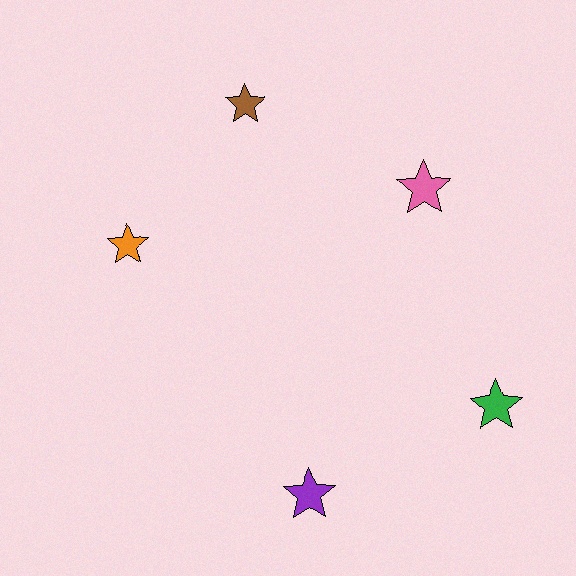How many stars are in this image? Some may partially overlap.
There are 5 stars.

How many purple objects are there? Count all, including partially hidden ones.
There is 1 purple object.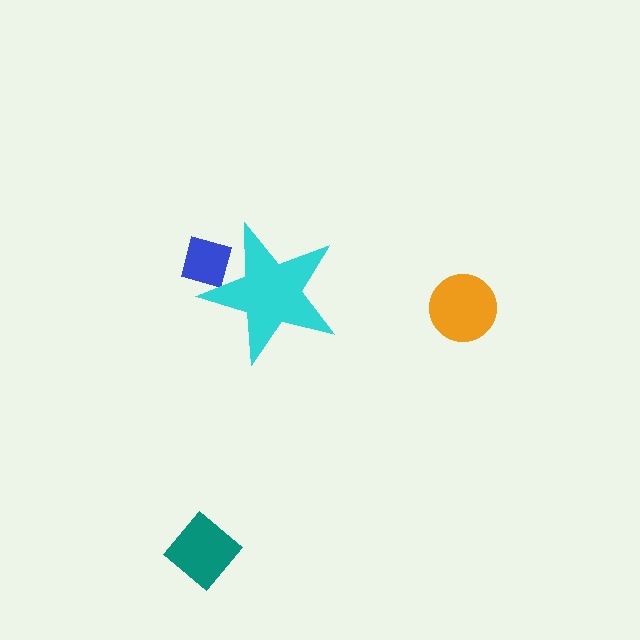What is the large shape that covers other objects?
A cyan star.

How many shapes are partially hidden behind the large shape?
1 shape is partially hidden.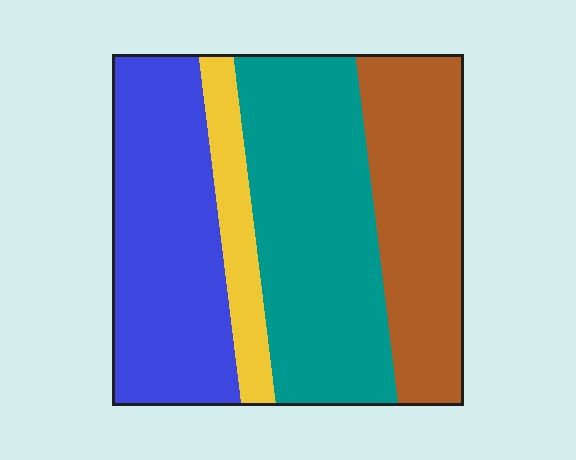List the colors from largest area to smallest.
From largest to smallest: teal, blue, brown, yellow.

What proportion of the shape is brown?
Brown takes up less than a quarter of the shape.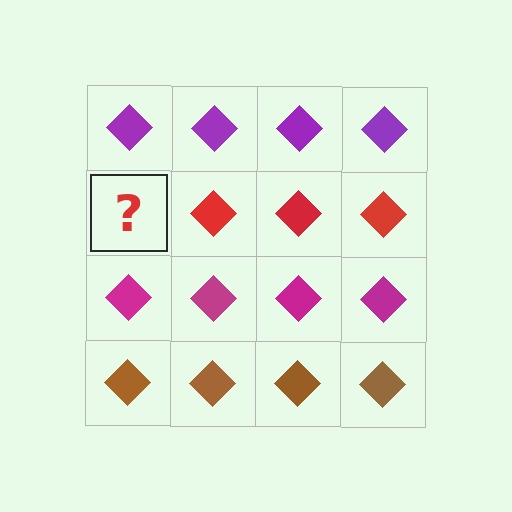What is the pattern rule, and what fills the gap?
The rule is that each row has a consistent color. The gap should be filled with a red diamond.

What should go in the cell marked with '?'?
The missing cell should contain a red diamond.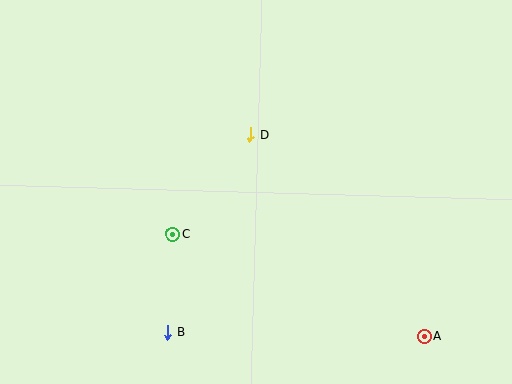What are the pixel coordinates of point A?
Point A is at (424, 336).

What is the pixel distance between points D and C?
The distance between D and C is 126 pixels.